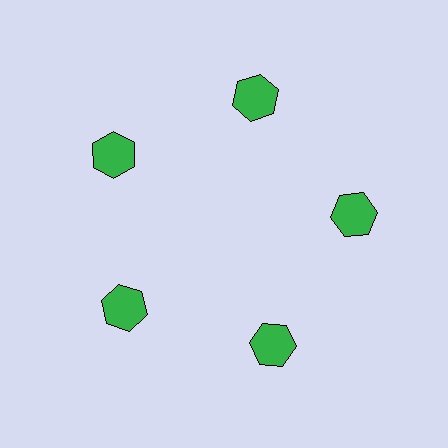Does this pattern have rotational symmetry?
Yes, this pattern has 5-fold rotational symmetry. It looks the same after rotating 72 degrees around the center.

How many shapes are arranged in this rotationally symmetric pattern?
There are 5 shapes, arranged in 5 groups of 1.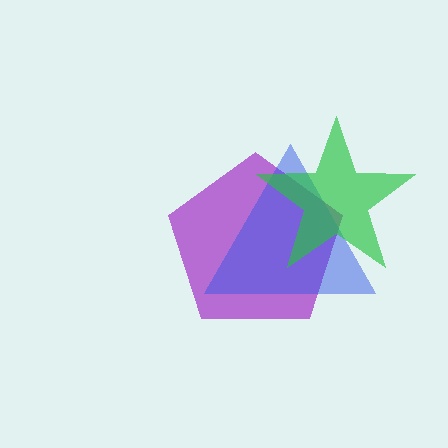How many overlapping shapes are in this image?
There are 3 overlapping shapes in the image.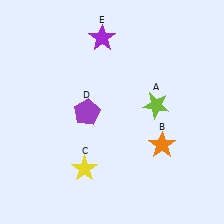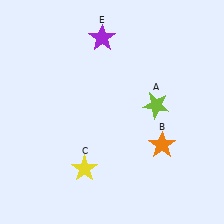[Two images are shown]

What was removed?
The purple pentagon (D) was removed in Image 2.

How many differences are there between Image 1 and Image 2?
There is 1 difference between the two images.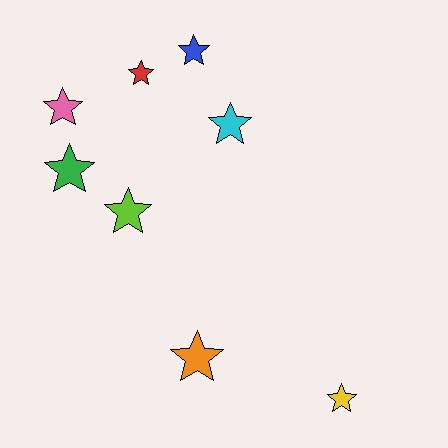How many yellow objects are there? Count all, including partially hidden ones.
There is 1 yellow object.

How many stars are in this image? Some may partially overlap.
There are 8 stars.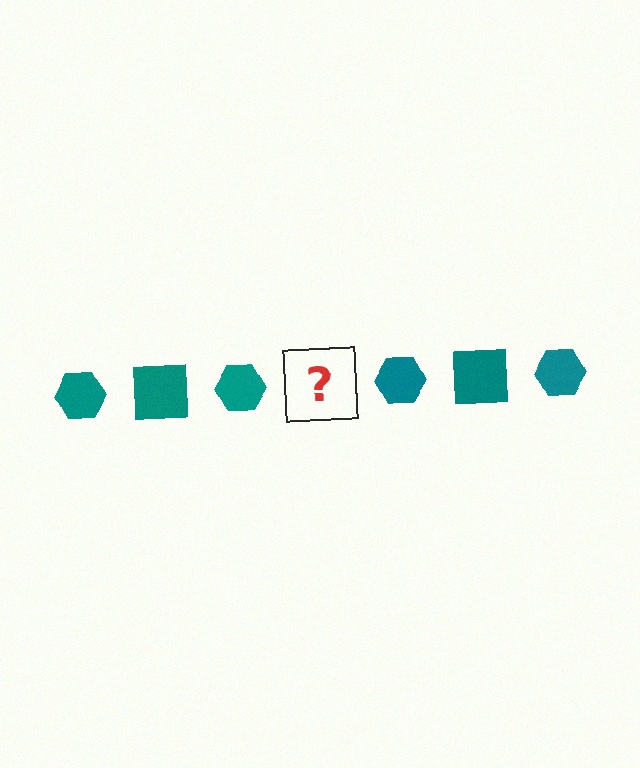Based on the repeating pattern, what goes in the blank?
The blank should be a teal square.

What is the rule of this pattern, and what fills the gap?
The rule is that the pattern cycles through hexagon, square shapes in teal. The gap should be filled with a teal square.